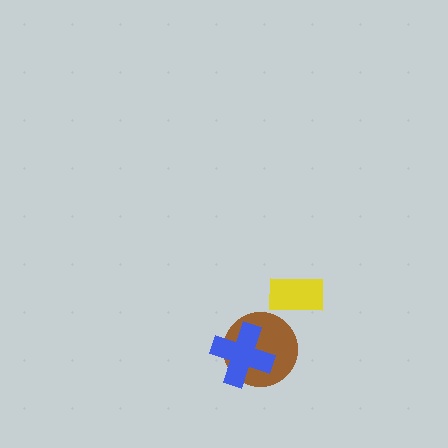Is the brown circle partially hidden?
Yes, it is partially covered by another shape.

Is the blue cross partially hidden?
No, no other shape covers it.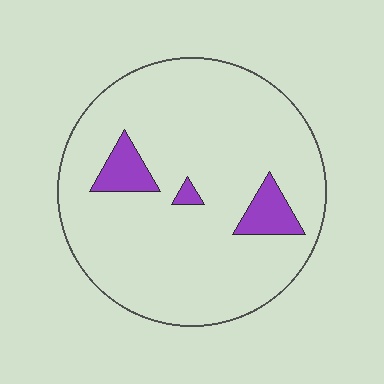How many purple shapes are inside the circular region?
3.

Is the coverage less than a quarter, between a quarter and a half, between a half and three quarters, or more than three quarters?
Less than a quarter.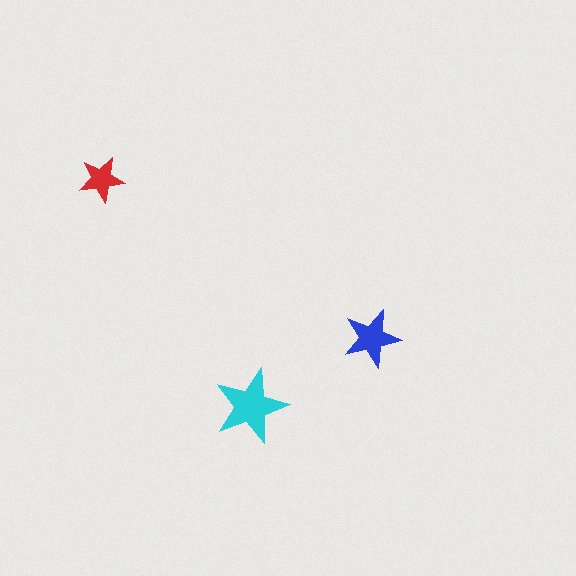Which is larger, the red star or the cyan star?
The cyan one.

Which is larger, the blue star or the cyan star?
The cyan one.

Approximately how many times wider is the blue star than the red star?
About 1.5 times wider.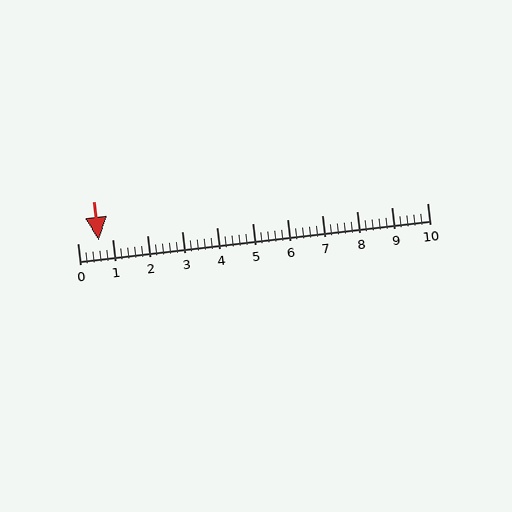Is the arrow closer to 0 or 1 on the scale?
The arrow is closer to 1.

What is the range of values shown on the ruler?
The ruler shows values from 0 to 10.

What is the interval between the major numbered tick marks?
The major tick marks are spaced 1 units apart.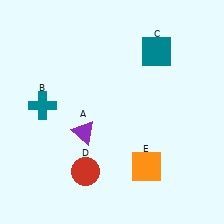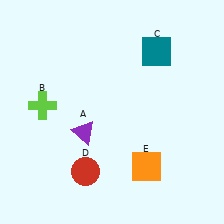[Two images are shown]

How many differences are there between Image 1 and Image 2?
There is 1 difference between the two images.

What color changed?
The cross (B) changed from teal in Image 1 to lime in Image 2.